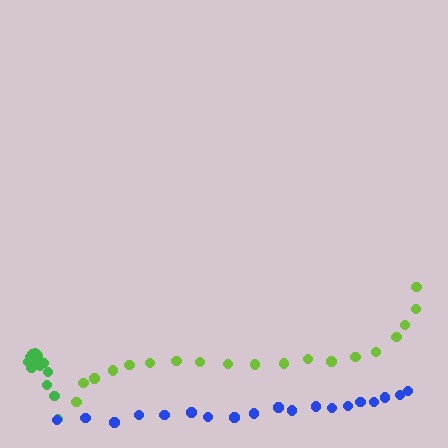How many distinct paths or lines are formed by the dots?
There are 3 distinct paths.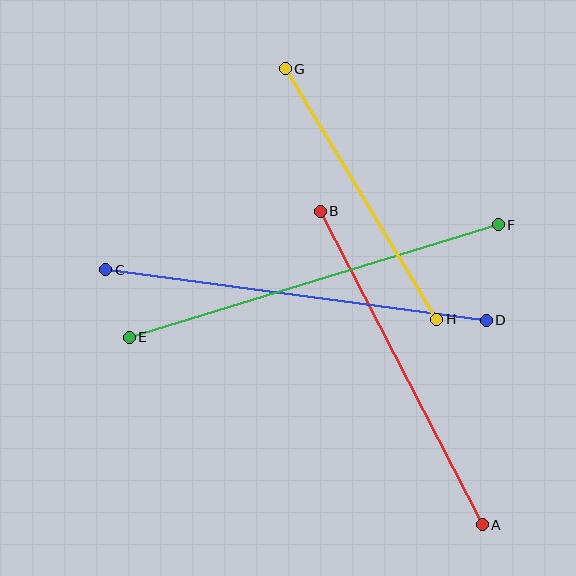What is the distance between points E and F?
The distance is approximately 386 pixels.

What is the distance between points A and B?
The distance is approximately 353 pixels.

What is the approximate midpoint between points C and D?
The midpoint is at approximately (296, 295) pixels.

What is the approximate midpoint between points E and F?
The midpoint is at approximately (314, 281) pixels.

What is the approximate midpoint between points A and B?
The midpoint is at approximately (401, 368) pixels.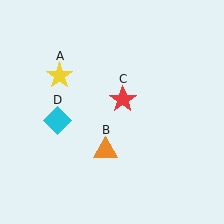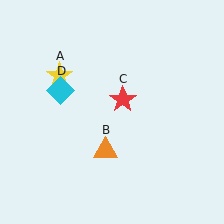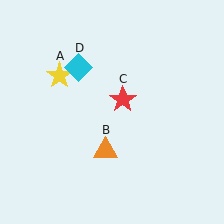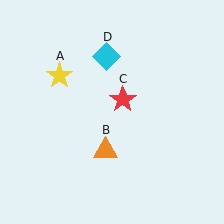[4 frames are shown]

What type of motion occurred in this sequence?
The cyan diamond (object D) rotated clockwise around the center of the scene.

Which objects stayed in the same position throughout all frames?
Yellow star (object A) and orange triangle (object B) and red star (object C) remained stationary.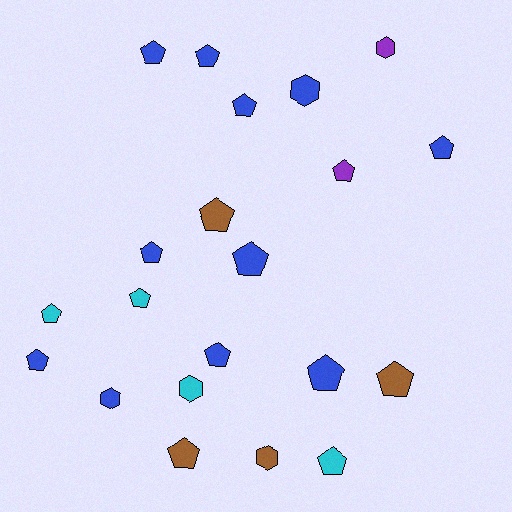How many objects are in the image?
There are 21 objects.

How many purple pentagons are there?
There is 1 purple pentagon.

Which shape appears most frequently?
Pentagon, with 16 objects.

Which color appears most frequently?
Blue, with 11 objects.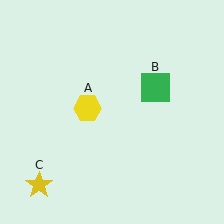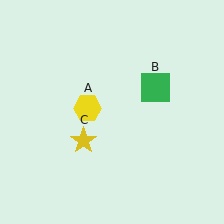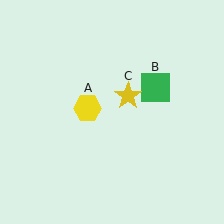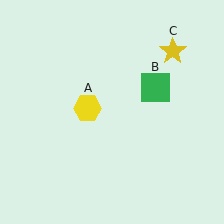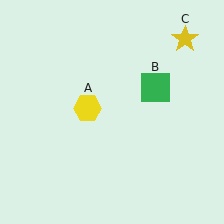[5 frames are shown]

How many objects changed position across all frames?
1 object changed position: yellow star (object C).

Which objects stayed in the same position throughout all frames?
Yellow hexagon (object A) and green square (object B) remained stationary.